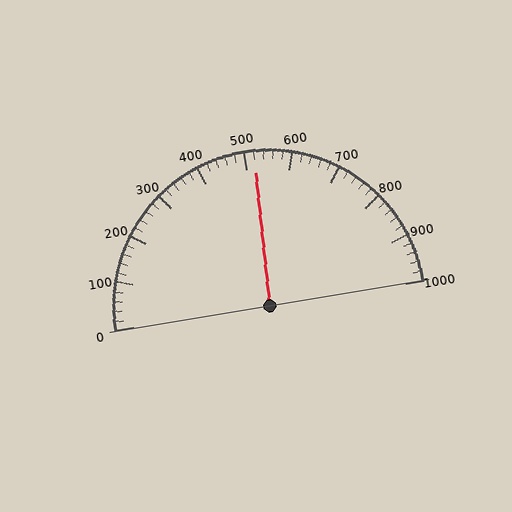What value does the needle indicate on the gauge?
The needle indicates approximately 520.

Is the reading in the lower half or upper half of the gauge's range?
The reading is in the upper half of the range (0 to 1000).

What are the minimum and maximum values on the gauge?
The gauge ranges from 0 to 1000.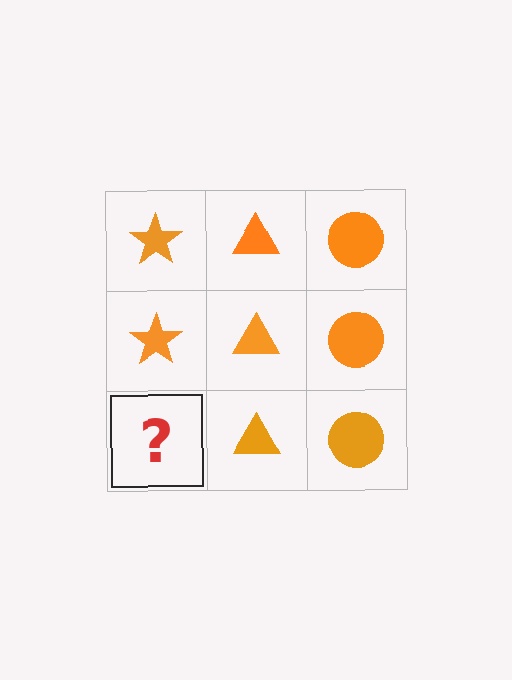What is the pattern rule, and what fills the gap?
The rule is that each column has a consistent shape. The gap should be filled with an orange star.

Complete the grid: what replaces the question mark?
The question mark should be replaced with an orange star.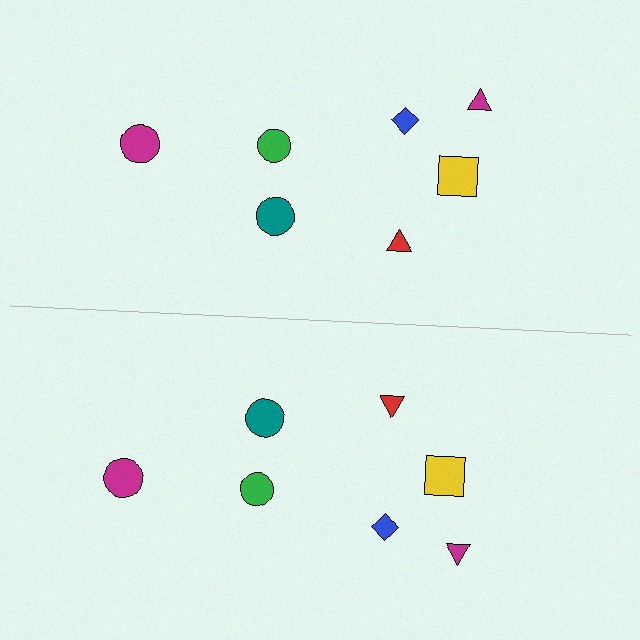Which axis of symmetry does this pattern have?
The pattern has a horizontal axis of symmetry running through the center of the image.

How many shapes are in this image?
There are 14 shapes in this image.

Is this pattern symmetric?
Yes, this pattern has bilateral (reflection) symmetry.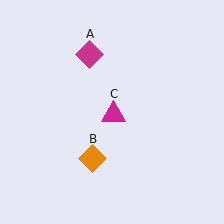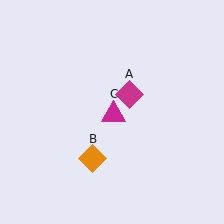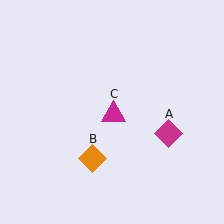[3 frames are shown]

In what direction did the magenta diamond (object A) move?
The magenta diamond (object A) moved down and to the right.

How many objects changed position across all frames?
1 object changed position: magenta diamond (object A).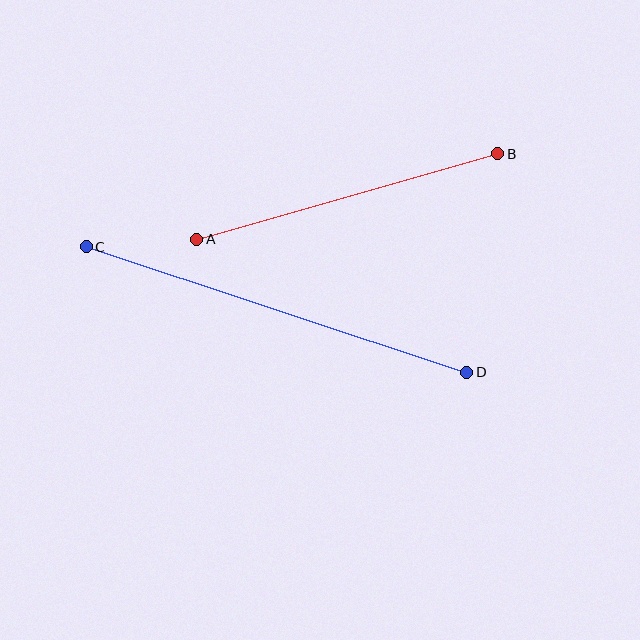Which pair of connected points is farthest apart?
Points C and D are farthest apart.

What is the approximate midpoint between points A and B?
The midpoint is at approximately (347, 197) pixels.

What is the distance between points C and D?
The distance is approximately 401 pixels.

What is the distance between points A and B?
The distance is approximately 313 pixels.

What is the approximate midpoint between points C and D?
The midpoint is at approximately (277, 309) pixels.